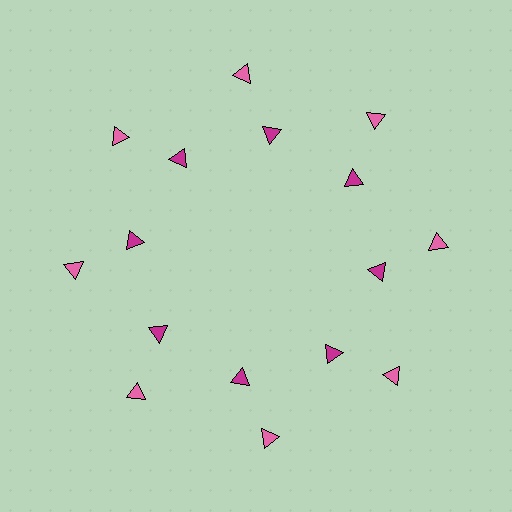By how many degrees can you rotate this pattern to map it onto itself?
The pattern maps onto itself every 45 degrees of rotation.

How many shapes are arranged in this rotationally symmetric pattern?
There are 16 shapes, arranged in 8 groups of 2.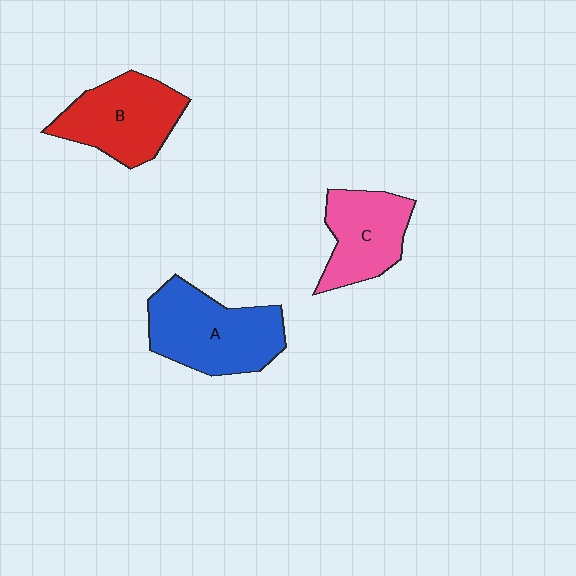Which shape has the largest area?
Shape A (blue).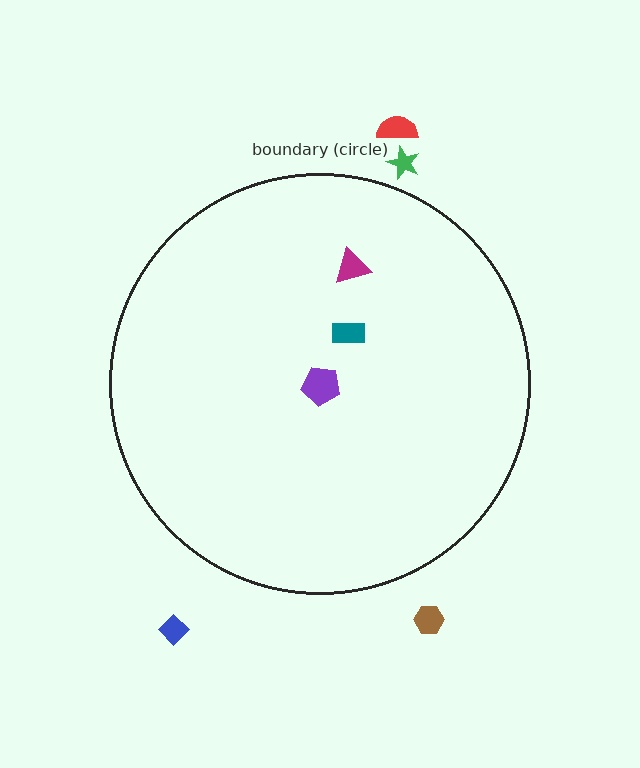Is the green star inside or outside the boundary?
Outside.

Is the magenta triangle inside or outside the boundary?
Inside.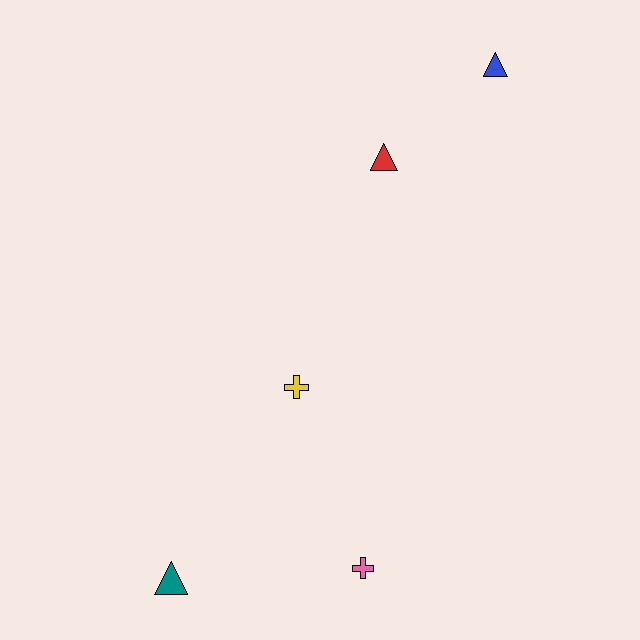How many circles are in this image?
There are no circles.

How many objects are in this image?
There are 5 objects.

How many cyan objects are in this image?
There are no cyan objects.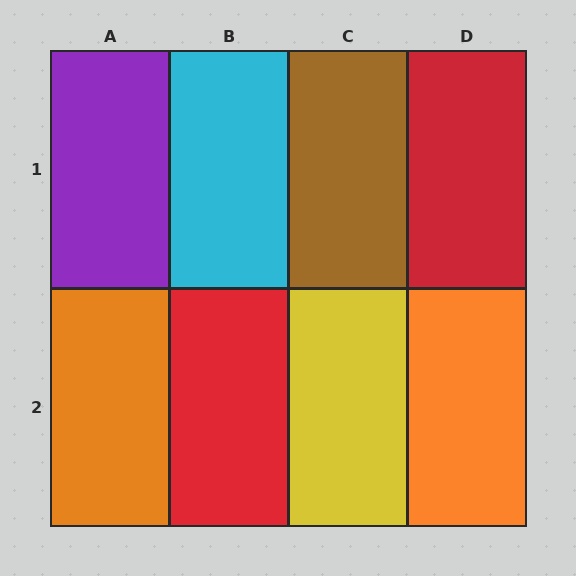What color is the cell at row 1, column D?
Red.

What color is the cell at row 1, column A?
Purple.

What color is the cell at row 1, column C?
Brown.